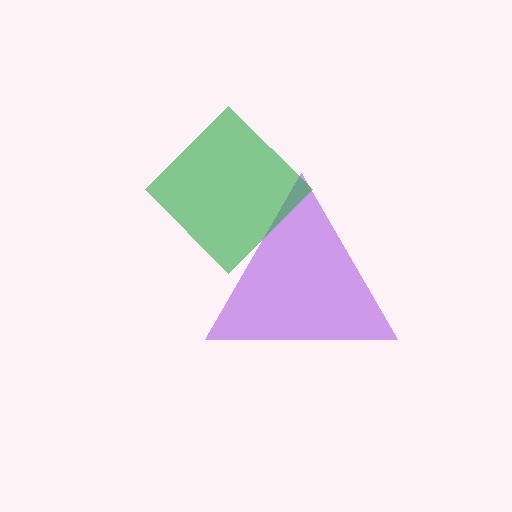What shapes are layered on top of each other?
The layered shapes are: a purple triangle, a green diamond.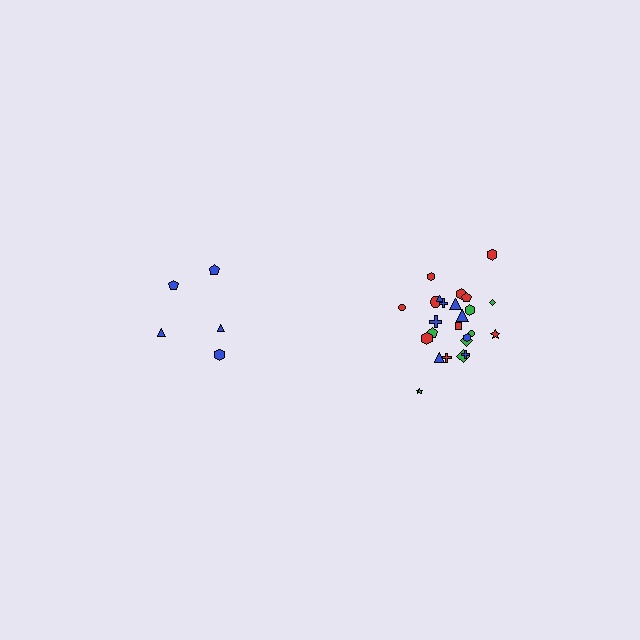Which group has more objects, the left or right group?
The right group.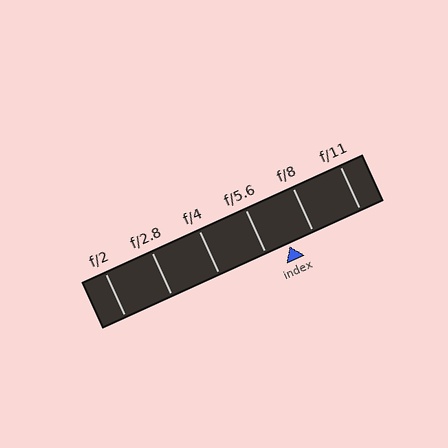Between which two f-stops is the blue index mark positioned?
The index mark is between f/5.6 and f/8.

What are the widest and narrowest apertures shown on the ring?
The widest aperture shown is f/2 and the narrowest is f/11.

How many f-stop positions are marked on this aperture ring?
There are 6 f-stop positions marked.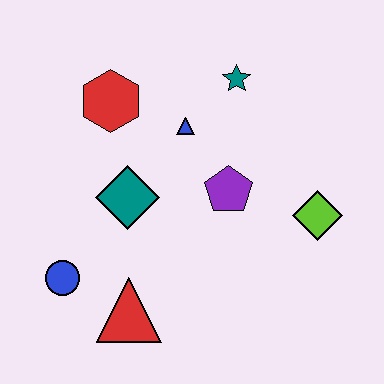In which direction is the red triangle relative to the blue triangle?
The red triangle is below the blue triangle.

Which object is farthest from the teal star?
The blue circle is farthest from the teal star.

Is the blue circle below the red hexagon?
Yes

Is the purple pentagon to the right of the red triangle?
Yes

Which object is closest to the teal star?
The blue triangle is closest to the teal star.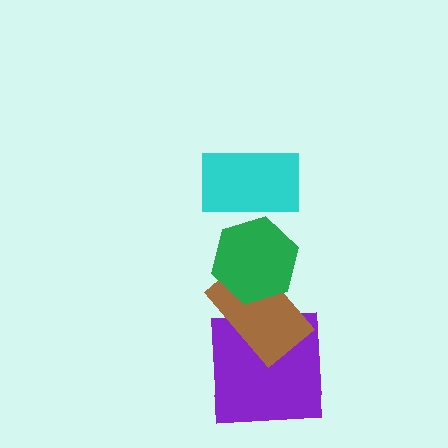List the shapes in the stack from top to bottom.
From top to bottom: the cyan rectangle, the green hexagon, the brown rectangle, the purple square.